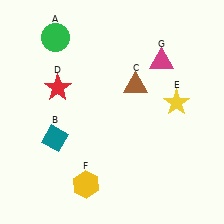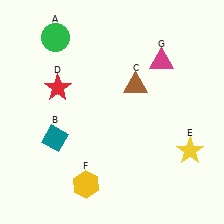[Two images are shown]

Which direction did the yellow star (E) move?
The yellow star (E) moved down.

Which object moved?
The yellow star (E) moved down.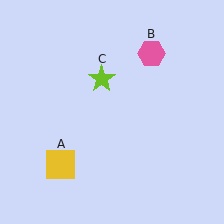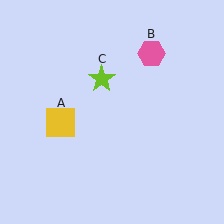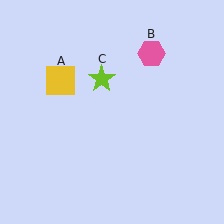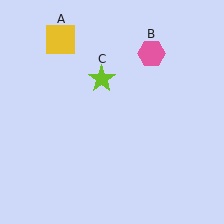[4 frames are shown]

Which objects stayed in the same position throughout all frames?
Pink hexagon (object B) and lime star (object C) remained stationary.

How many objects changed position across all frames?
1 object changed position: yellow square (object A).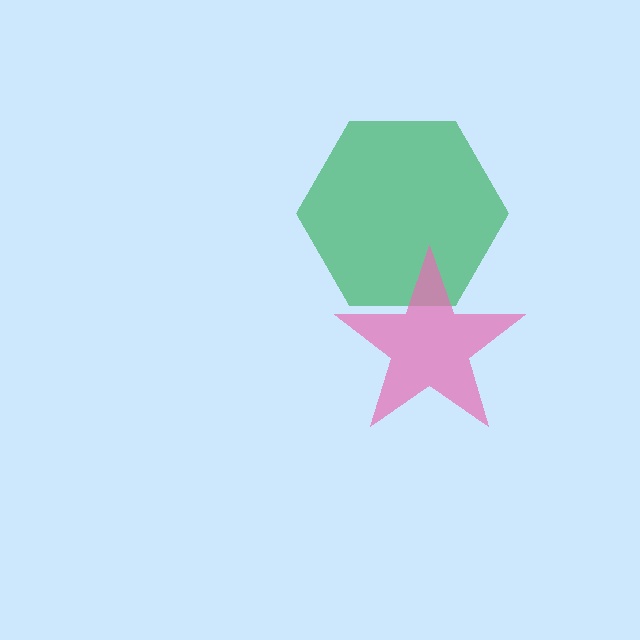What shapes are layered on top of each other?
The layered shapes are: a green hexagon, a pink star.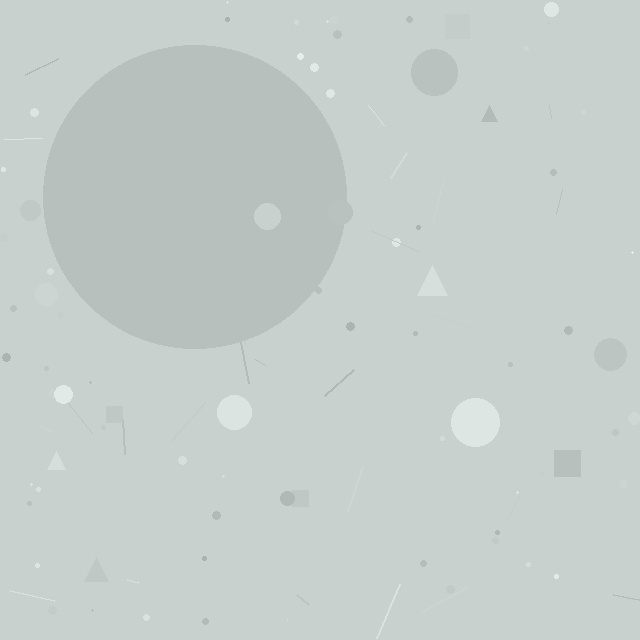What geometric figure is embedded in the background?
A circle is embedded in the background.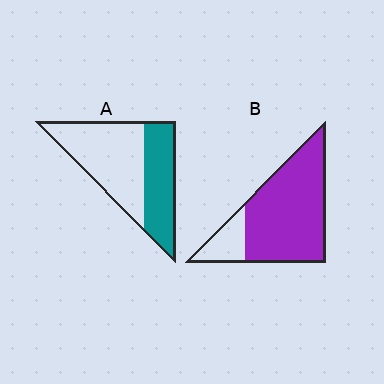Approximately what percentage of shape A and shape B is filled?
A is approximately 40% and B is approximately 80%.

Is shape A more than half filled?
No.